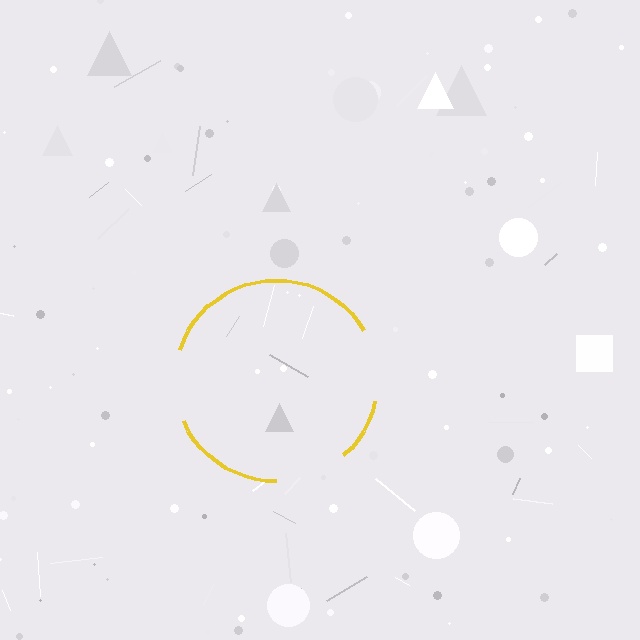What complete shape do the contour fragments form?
The contour fragments form a circle.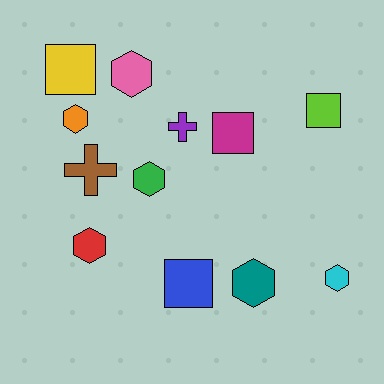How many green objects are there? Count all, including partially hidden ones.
There is 1 green object.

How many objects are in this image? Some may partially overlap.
There are 12 objects.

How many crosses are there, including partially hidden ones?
There are 2 crosses.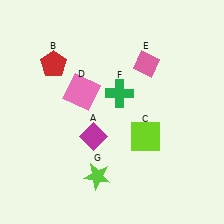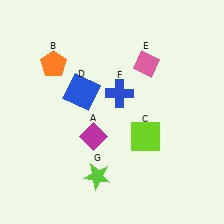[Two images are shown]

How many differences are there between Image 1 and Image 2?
There are 3 differences between the two images.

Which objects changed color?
B changed from red to orange. D changed from pink to blue. F changed from green to blue.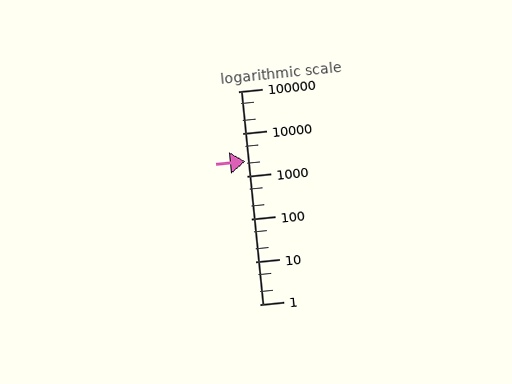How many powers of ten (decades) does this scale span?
The scale spans 5 decades, from 1 to 100000.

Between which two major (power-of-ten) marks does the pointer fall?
The pointer is between 1000 and 10000.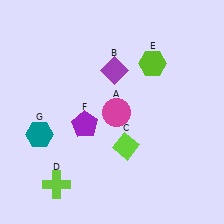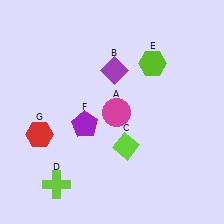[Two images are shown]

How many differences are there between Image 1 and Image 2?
There is 1 difference between the two images.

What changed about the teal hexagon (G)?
In Image 1, G is teal. In Image 2, it changed to red.